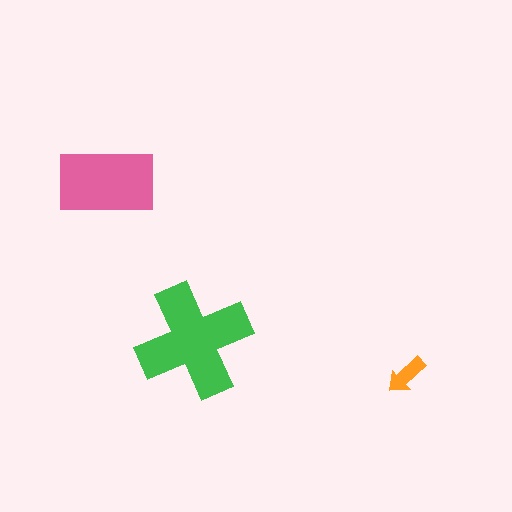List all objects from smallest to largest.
The orange arrow, the pink rectangle, the green cross.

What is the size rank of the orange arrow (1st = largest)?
3rd.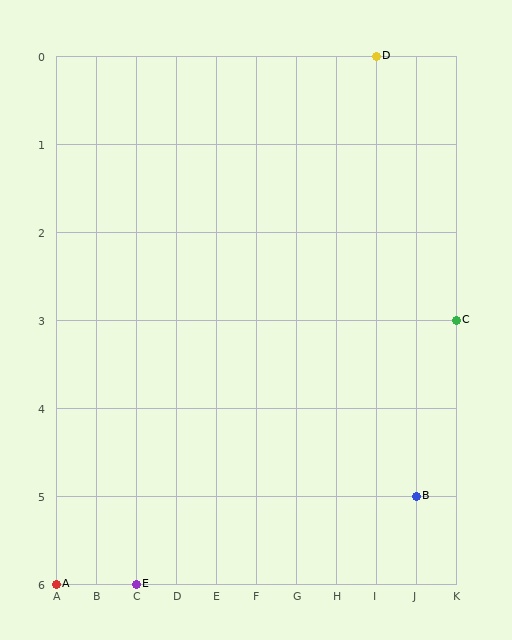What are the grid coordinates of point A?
Point A is at grid coordinates (A, 6).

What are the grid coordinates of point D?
Point D is at grid coordinates (I, 0).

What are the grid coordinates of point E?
Point E is at grid coordinates (C, 6).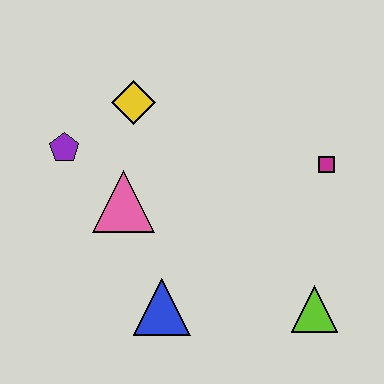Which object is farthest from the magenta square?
The purple pentagon is farthest from the magenta square.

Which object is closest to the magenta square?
The lime triangle is closest to the magenta square.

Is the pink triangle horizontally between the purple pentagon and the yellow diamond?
Yes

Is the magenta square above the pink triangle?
Yes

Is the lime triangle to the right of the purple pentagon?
Yes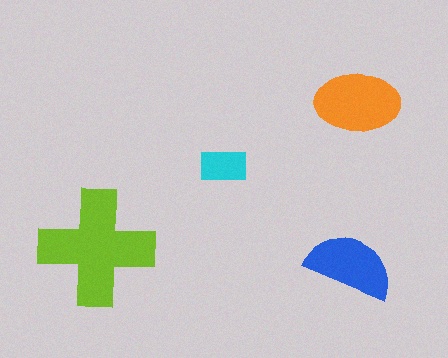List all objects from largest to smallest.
The lime cross, the orange ellipse, the blue semicircle, the cyan rectangle.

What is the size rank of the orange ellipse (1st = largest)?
2nd.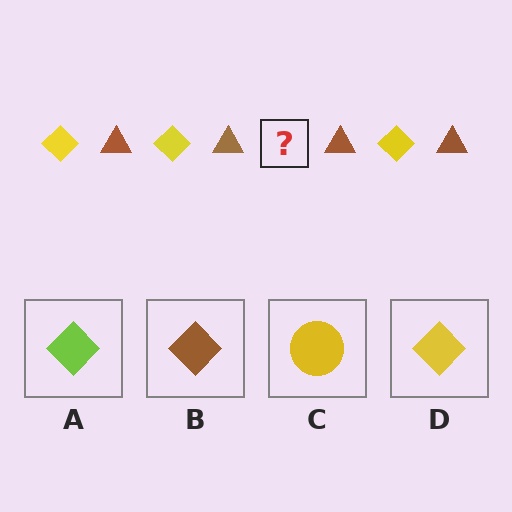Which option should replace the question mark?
Option D.